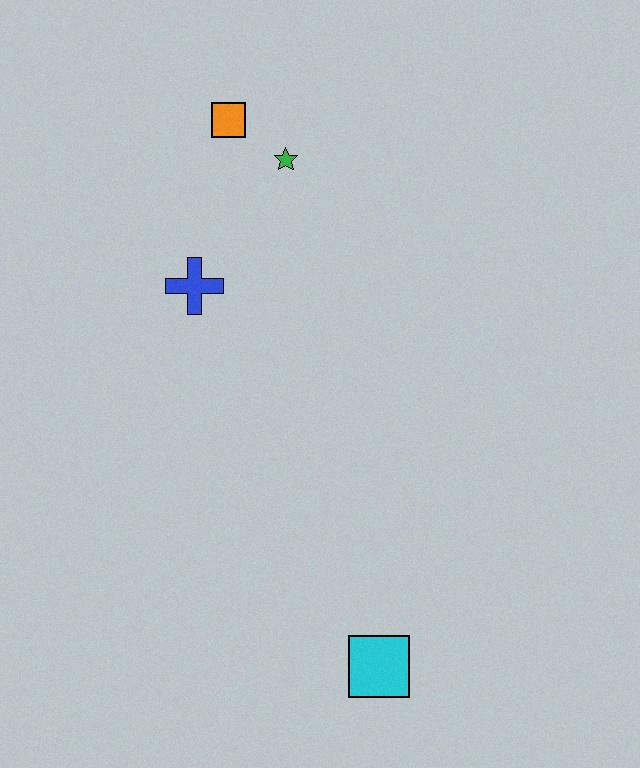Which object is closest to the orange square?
The green star is closest to the orange square.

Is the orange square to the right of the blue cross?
Yes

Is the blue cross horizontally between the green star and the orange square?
No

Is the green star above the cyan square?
Yes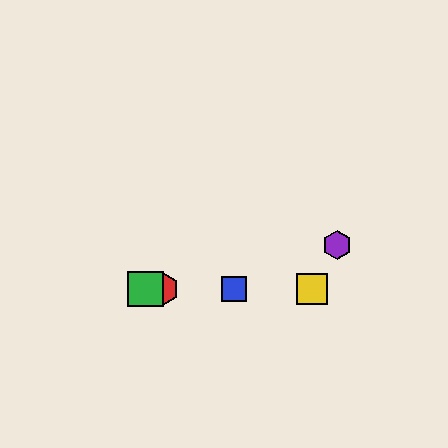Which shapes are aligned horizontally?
The red hexagon, the blue square, the green square, the yellow square are aligned horizontally.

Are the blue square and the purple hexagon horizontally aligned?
No, the blue square is at y≈289 and the purple hexagon is at y≈245.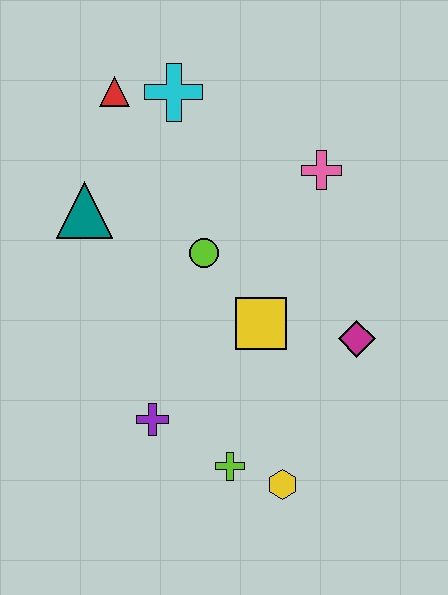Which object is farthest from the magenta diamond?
The red triangle is farthest from the magenta diamond.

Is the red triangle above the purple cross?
Yes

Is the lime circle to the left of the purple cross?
No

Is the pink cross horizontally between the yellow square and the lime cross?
No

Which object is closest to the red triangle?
The cyan cross is closest to the red triangle.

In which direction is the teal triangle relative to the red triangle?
The teal triangle is below the red triangle.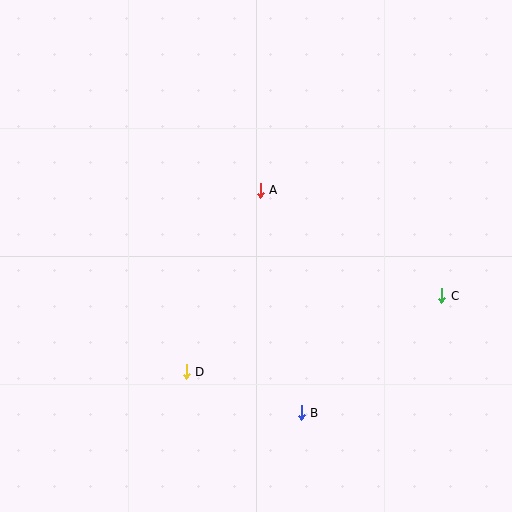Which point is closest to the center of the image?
Point A at (260, 190) is closest to the center.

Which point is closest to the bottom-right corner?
Point C is closest to the bottom-right corner.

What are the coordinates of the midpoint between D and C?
The midpoint between D and C is at (314, 334).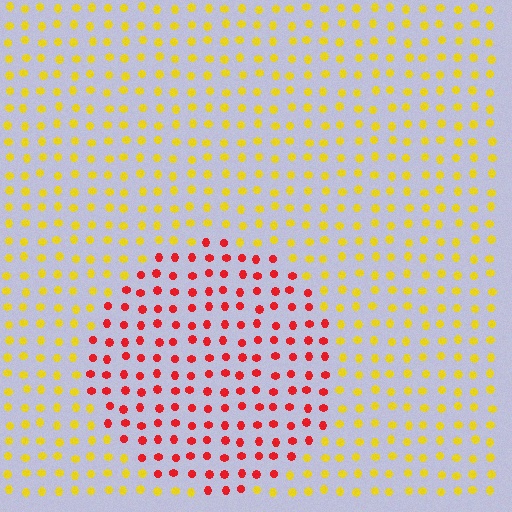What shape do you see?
I see a circle.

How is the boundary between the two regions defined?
The boundary is defined purely by a slight shift in hue (about 57 degrees). Spacing, size, and orientation are identical on both sides.